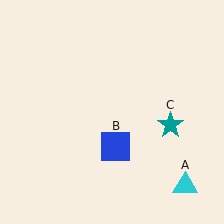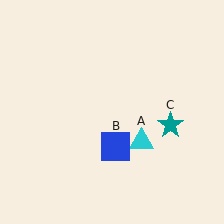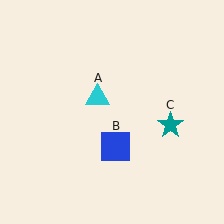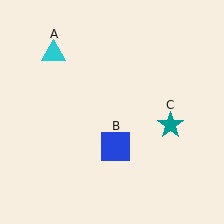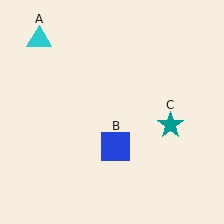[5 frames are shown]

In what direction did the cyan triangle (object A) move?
The cyan triangle (object A) moved up and to the left.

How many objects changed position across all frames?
1 object changed position: cyan triangle (object A).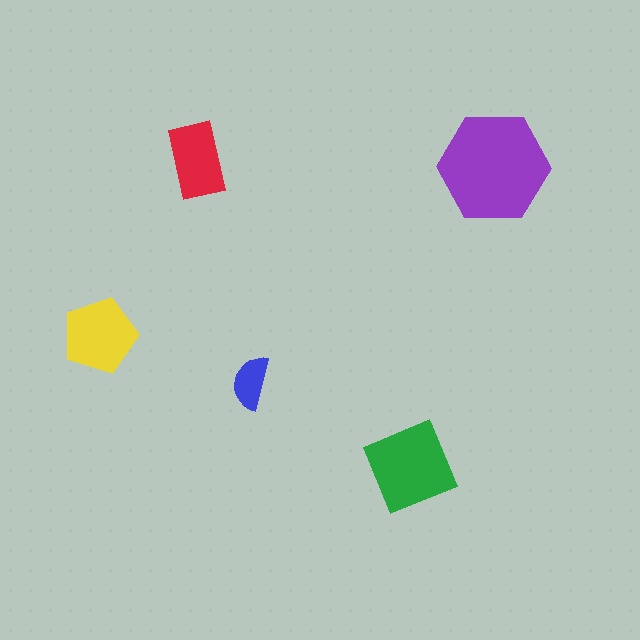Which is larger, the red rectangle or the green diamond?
The green diamond.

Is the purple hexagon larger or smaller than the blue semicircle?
Larger.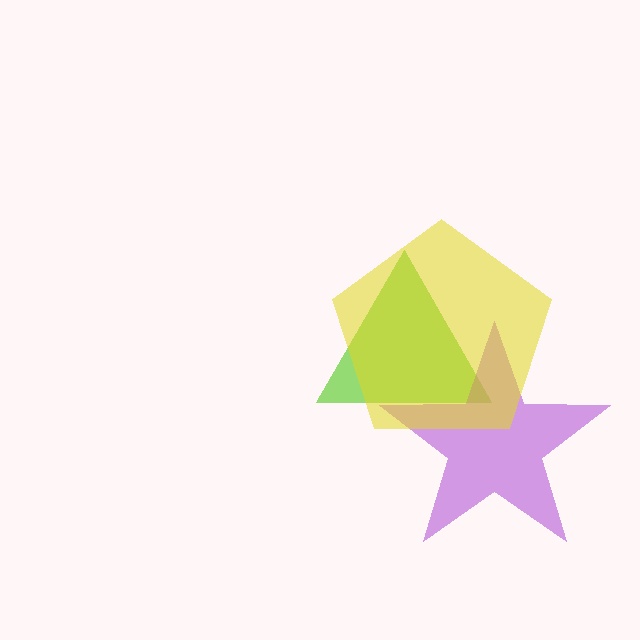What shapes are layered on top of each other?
The layered shapes are: a lime triangle, a purple star, a yellow pentagon.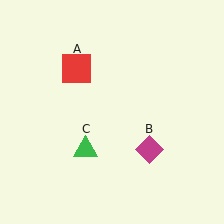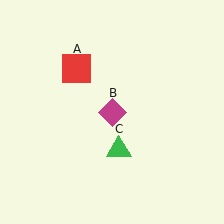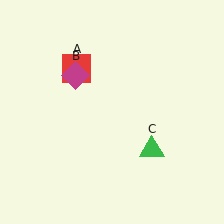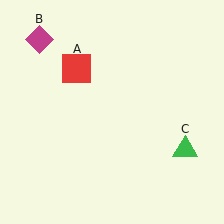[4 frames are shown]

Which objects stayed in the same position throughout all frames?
Red square (object A) remained stationary.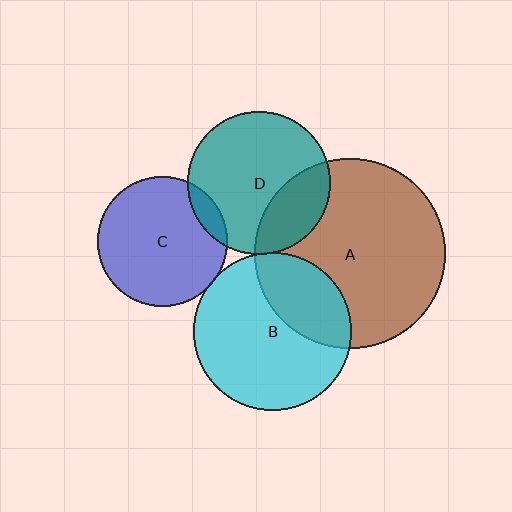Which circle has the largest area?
Circle A (brown).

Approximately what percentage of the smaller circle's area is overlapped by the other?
Approximately 10%.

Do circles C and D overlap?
Yes.